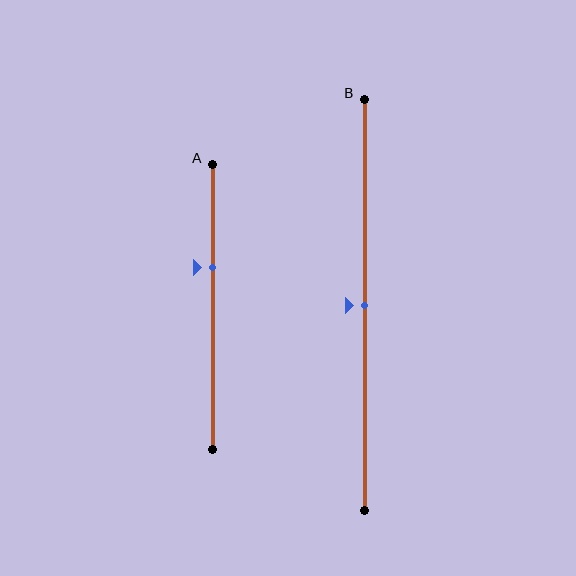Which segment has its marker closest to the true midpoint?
Segment B has its marker closest to the true midpoint.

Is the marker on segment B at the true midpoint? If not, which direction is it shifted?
Yes, the marker on segment B is at the true midpoint.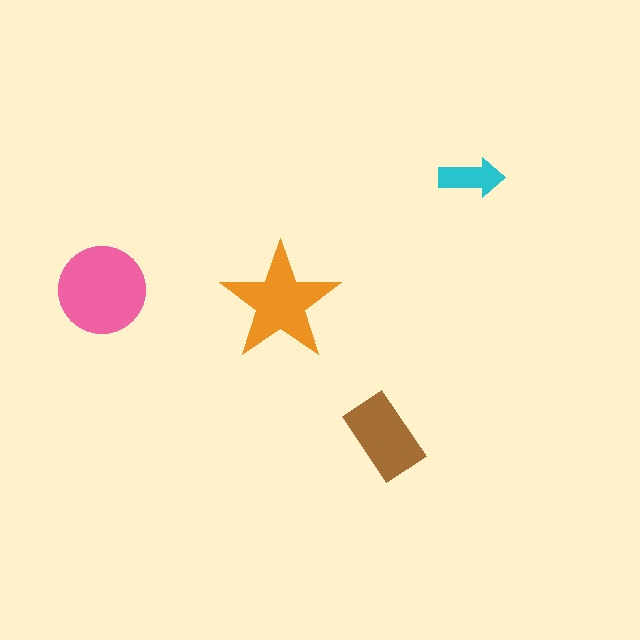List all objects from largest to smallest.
The pink circle, the orange star, the brown rectangle, the cyan arrow.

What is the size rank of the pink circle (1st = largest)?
1st.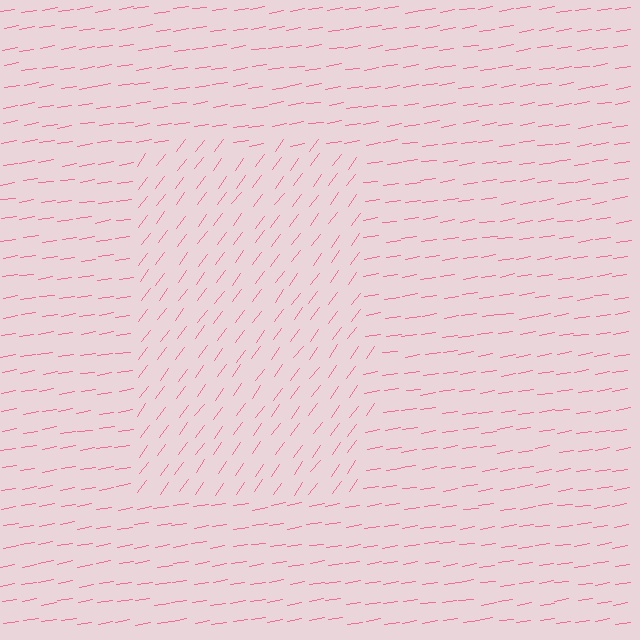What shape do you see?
I see a rectangle.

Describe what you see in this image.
The image is filled with small pink line segments. A rectangle region in the image has lines oriented differently from the surrounding lines, creating a visible texture boundary.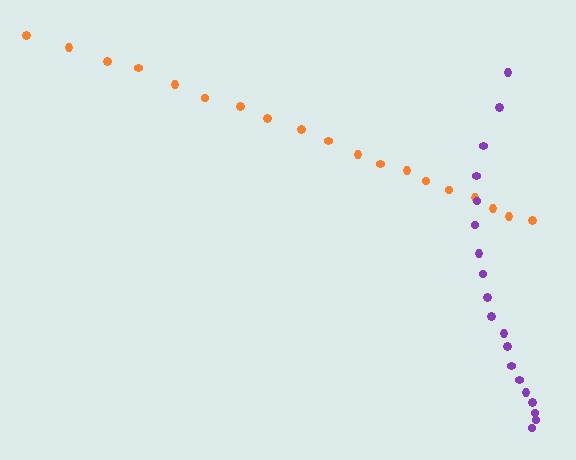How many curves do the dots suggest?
There are 2 distinct paths.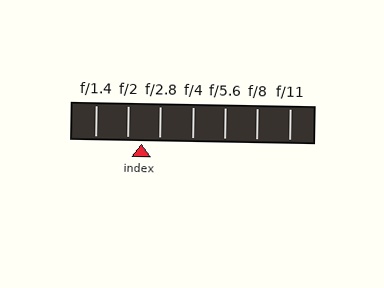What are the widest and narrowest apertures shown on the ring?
The widest aperture shown is f/1.4 and the narrowest is f/11.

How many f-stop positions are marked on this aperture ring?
There are 7 f-stop positions marked.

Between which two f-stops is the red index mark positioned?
The index mark is between f/2 and f/2.8.